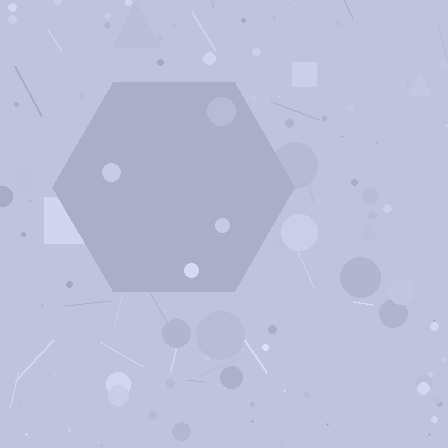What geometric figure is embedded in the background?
A hexagon is embedded in the background.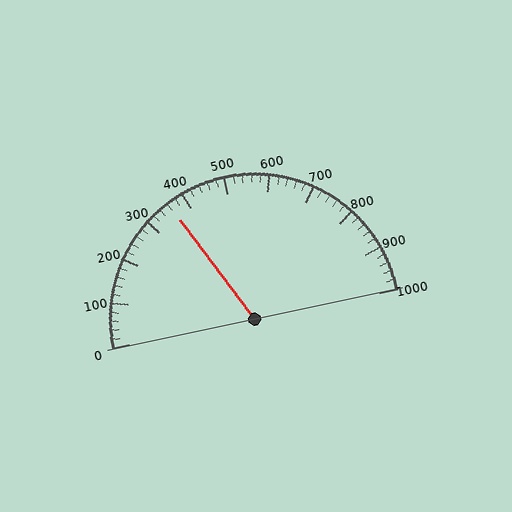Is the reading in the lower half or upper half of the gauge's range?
The reading is in the lower half of the range (0 to 1000).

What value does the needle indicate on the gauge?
The needle indicates approximately 360.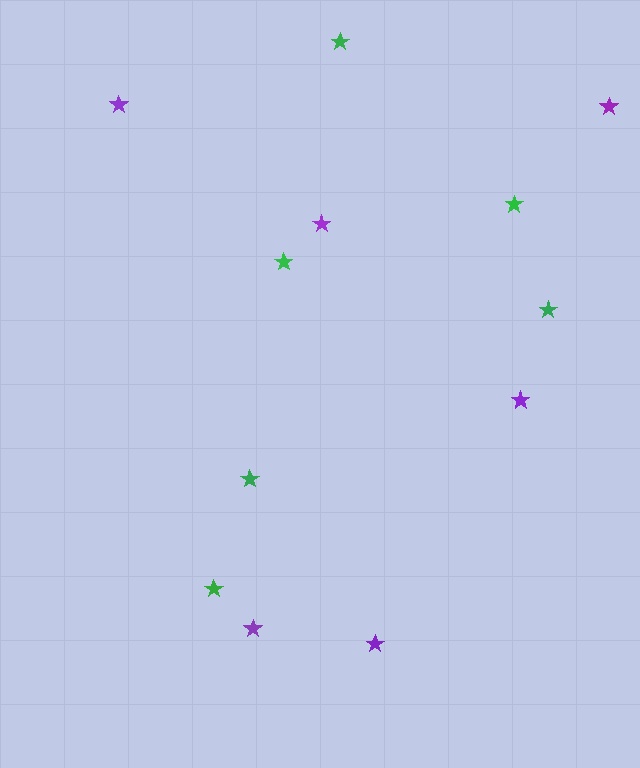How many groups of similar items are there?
There are 2 groups: one group of purple stars (6) and one group of green stars (6).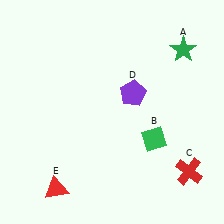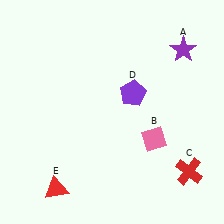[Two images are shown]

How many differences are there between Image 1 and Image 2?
There are 2 differences between the two images.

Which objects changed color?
A changed from green to purple. B changed from green to pink.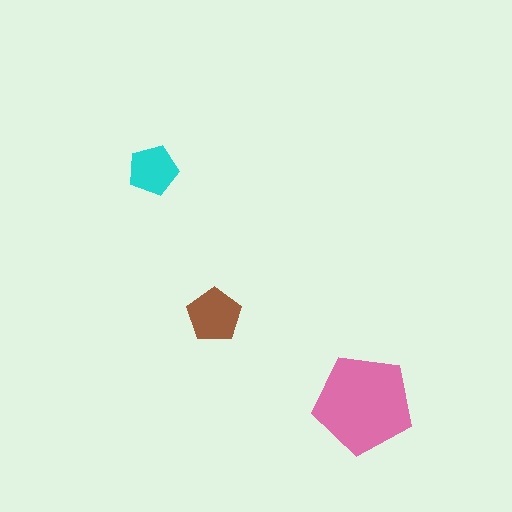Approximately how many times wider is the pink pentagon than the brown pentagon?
About 2 times wider.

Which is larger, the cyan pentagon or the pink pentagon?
The pink one.